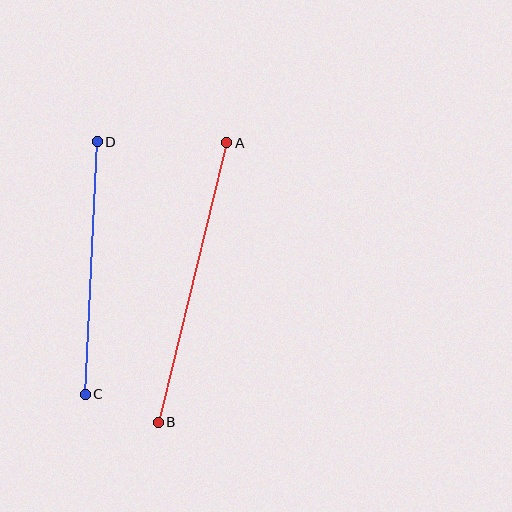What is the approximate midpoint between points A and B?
The midpoint is at approximately (192, 283) pixels.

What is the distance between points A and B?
The distance is approximately 288 pixels.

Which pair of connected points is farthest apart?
Points A and B are farthest apart.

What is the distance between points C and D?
The distance is approximately 253 pixels.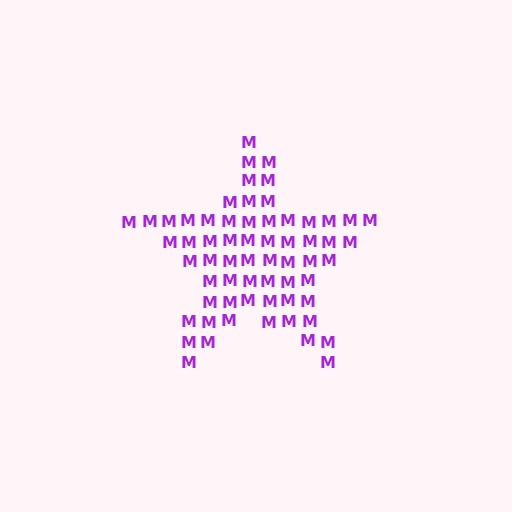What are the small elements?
The small elements are letter M's.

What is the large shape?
The large shape is a star.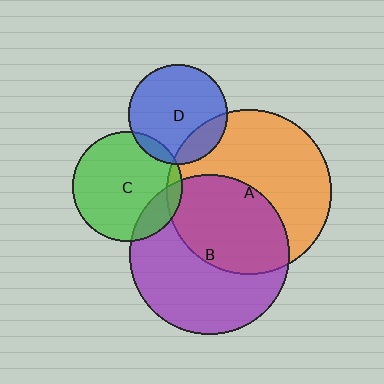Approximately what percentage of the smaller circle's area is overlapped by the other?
Approximately 15%.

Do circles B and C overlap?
Yes.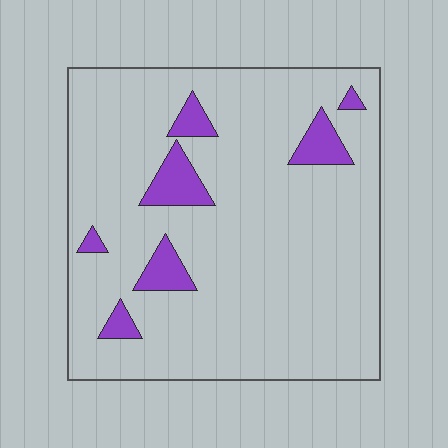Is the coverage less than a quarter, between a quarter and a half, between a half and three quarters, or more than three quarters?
Less than a quarter.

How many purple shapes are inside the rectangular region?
7.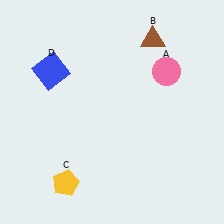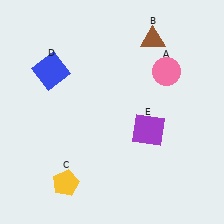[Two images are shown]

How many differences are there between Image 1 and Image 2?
There is 1 difference between the two images.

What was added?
A purple square (E) was added in Image 2.